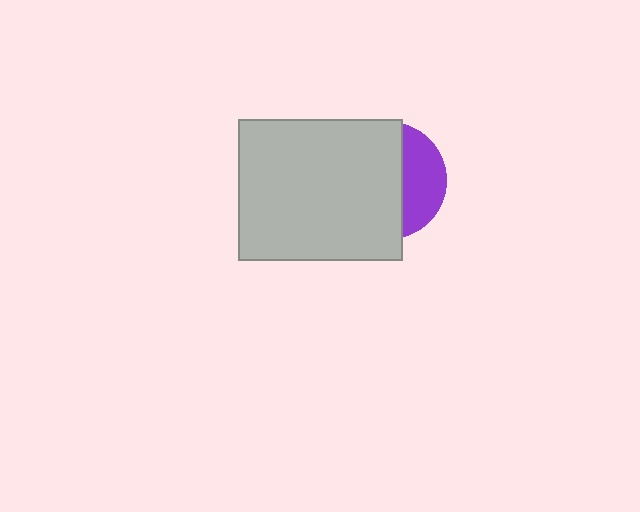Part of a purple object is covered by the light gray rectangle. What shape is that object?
It is a circle.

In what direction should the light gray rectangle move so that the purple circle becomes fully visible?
The light gray rectangle should move left. That is the shortest direction to clear the overlap and leave the purple circle fully visible.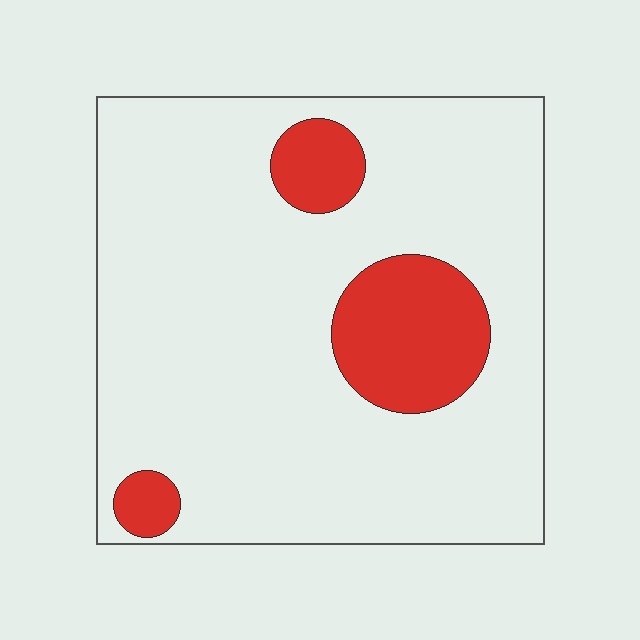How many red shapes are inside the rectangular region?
3.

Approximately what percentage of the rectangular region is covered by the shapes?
Approximately 15%.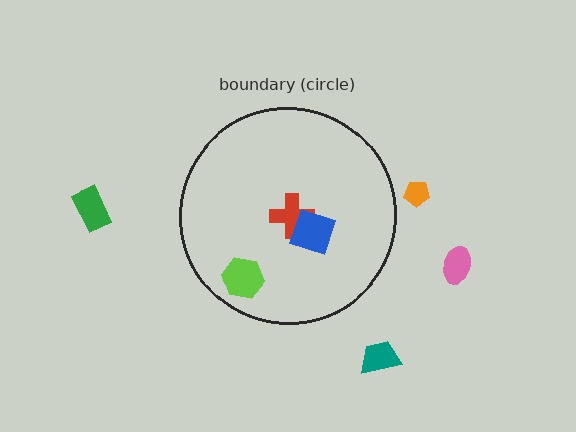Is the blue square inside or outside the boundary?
Inside.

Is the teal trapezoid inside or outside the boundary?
Outside.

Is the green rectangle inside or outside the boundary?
Outside.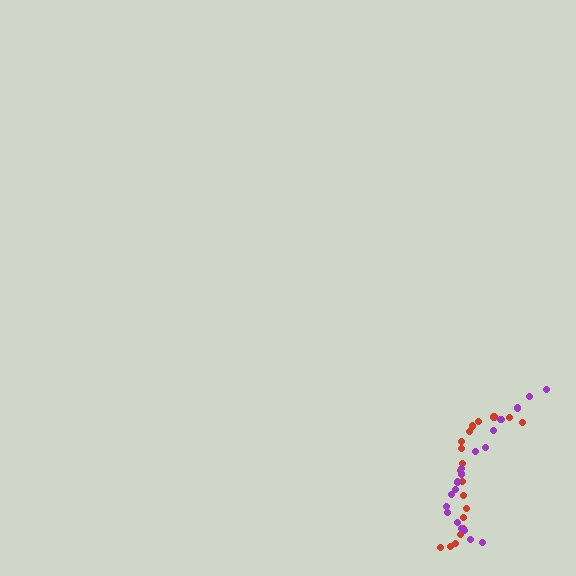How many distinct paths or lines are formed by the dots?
There are 2 distinct paths.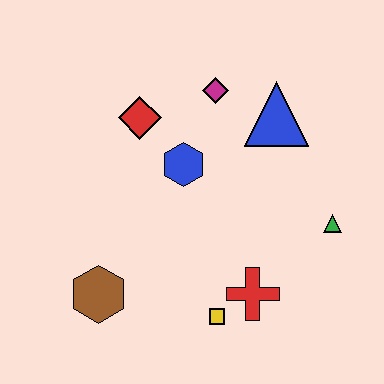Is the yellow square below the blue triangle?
Yes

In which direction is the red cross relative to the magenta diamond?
The red cross is below the magenta diamond.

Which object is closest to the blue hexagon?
The red diamond is closest to the blue hexagon.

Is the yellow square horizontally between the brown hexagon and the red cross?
Yes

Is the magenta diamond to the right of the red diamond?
Yes